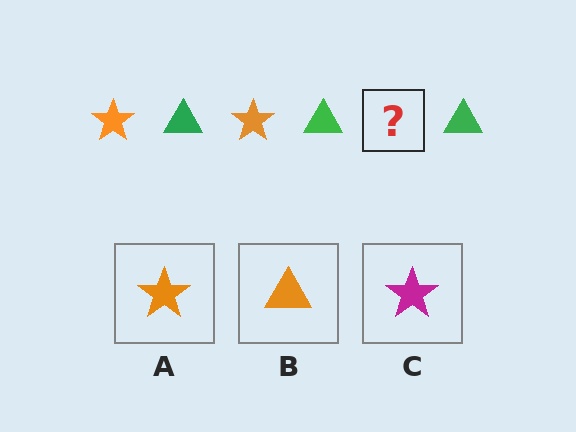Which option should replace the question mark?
Option A.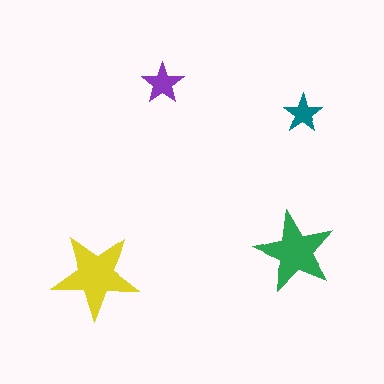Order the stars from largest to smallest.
the yellow one, the green one, the purple one, the teal one.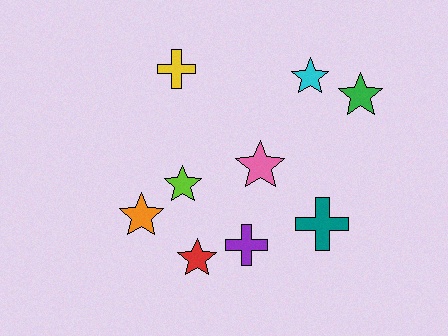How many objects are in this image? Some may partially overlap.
There are 9 objects.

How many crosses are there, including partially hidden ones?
There are 3 crosses.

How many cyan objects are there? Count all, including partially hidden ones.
There is 1 cyan object.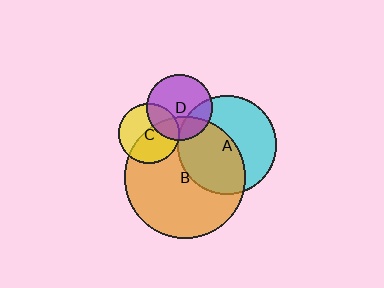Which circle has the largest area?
Circle B (orange).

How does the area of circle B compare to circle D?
Approximately 3.3 times.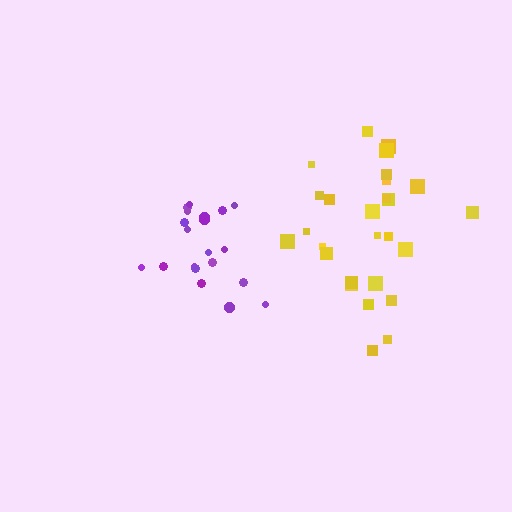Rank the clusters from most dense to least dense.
purple, yellow.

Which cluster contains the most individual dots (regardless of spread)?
Yellow (27).